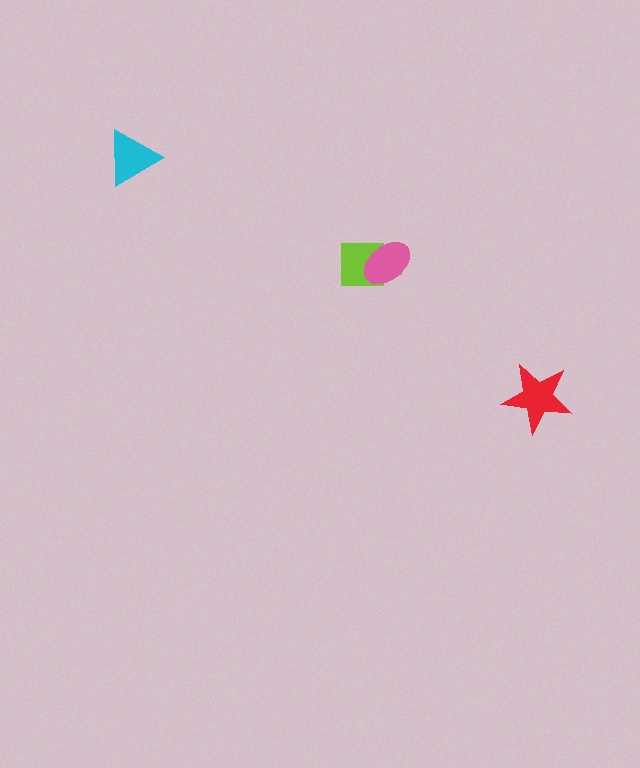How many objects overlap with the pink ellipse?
1 object overlaps with the pink ellipse.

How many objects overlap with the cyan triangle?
0 objects overlap with the cyan triangle.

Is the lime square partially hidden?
Yes, it is partially covered by another shape.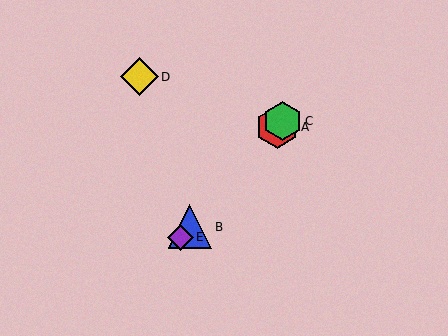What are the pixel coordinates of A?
Object A is at (277, 127).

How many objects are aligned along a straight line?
4 objects (A, B, C, E) are aligned along a straight line.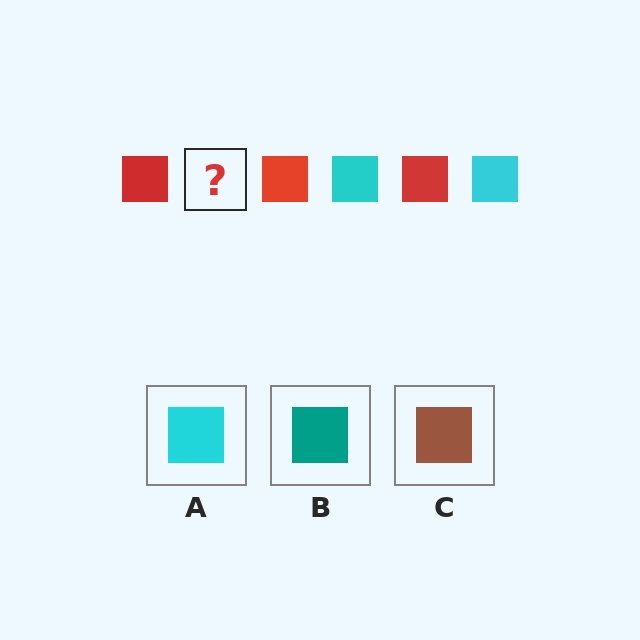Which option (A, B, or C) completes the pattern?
A.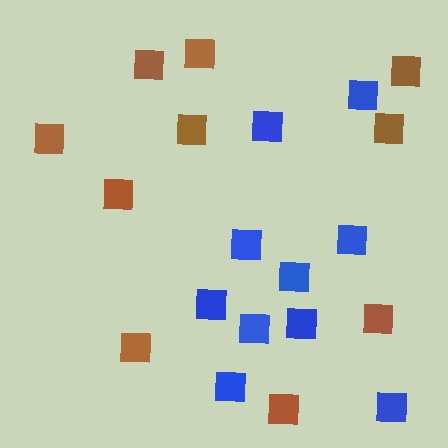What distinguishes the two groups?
There are 2 groups: one group of brown squares (10) and one group of blue squares (10).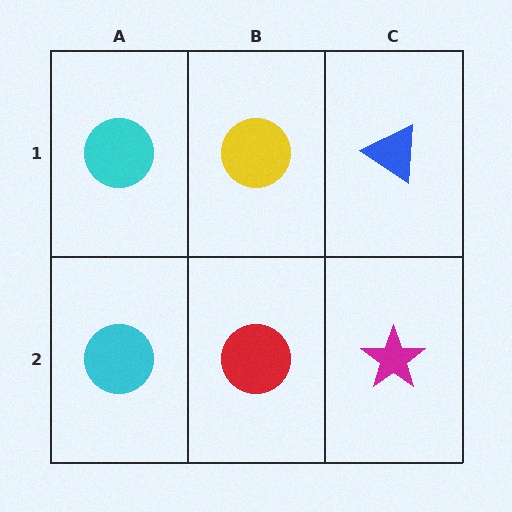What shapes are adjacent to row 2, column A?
A cyan circle (row 1, column A), a red circle (row 2, column B).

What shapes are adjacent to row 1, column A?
A cyan circle (row 2, column A), a yellow circle (row 1, column B).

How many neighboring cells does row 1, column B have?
3.